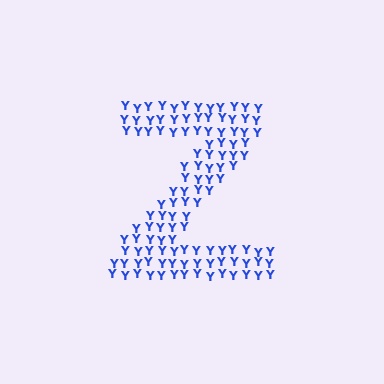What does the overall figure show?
The overall figure shows the letter Z.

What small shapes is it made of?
It is made of small letter Y's.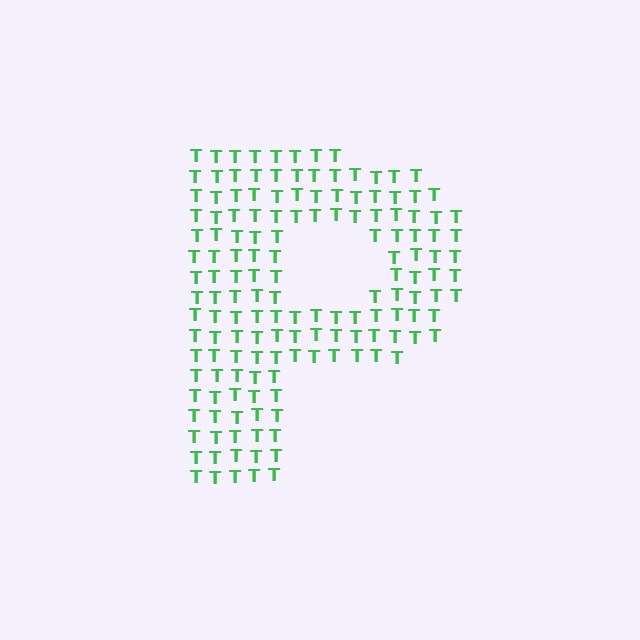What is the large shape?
The large shape is the letter P.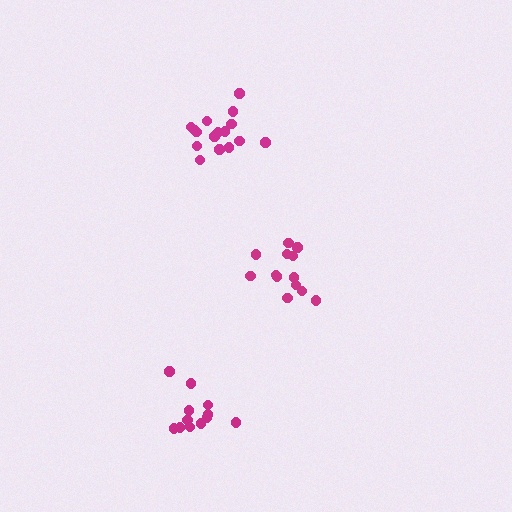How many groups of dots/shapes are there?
There are 3 groups.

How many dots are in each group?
Group 1: 13 dots, Group 2: 13 dots, Group 3: 16 dots (42 total).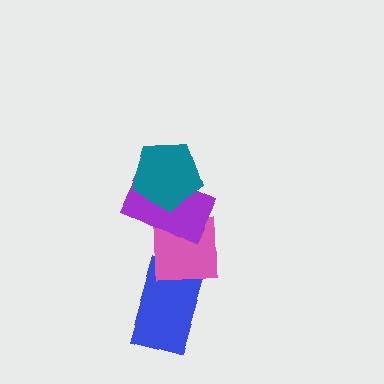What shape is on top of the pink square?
The purple rectangle is on top of the pink square.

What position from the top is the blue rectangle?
The blue rectangle is 4th from the top.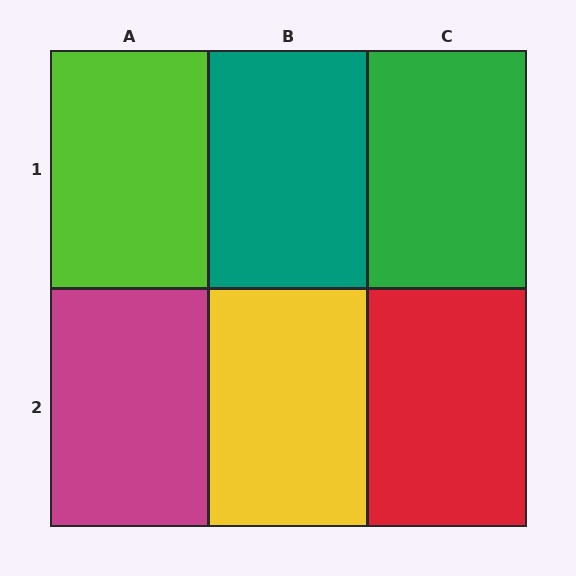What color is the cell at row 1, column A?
Lime.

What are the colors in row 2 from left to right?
Magenta, yellow, red.